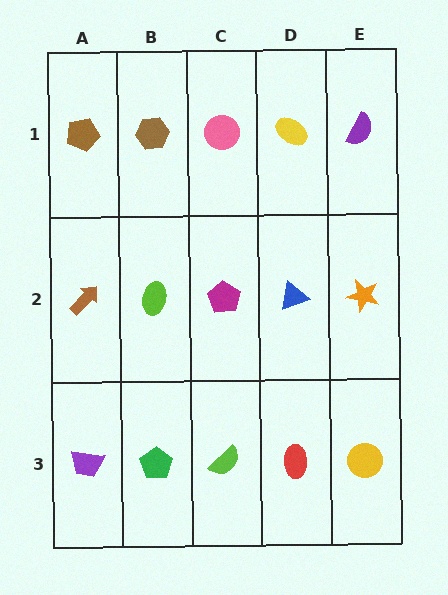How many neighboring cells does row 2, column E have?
3.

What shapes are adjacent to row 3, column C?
A magenta pentagon (row 2, column C), a green pentagon (row 3, column B), a red ellipse (row 3, column D).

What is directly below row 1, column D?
A blue triangle.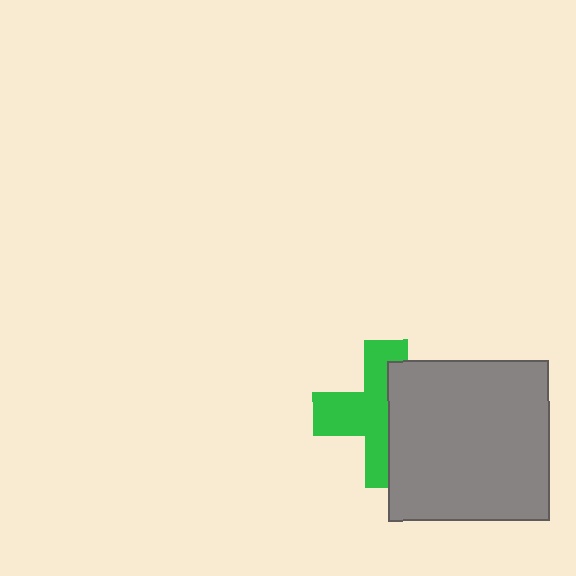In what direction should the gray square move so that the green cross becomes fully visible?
The gray square should move right. That is the shortest direction to clear the overlap and leave the green cross fully visible.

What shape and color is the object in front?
The object in front is a gray square.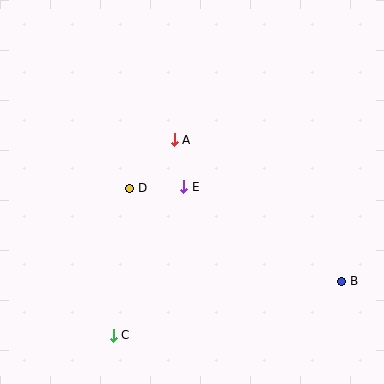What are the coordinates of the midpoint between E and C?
The midpoint between E and C is at (149, 261).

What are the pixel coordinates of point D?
Point D is at (130, 188).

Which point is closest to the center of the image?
Point E at (184, 187) is closest to the center.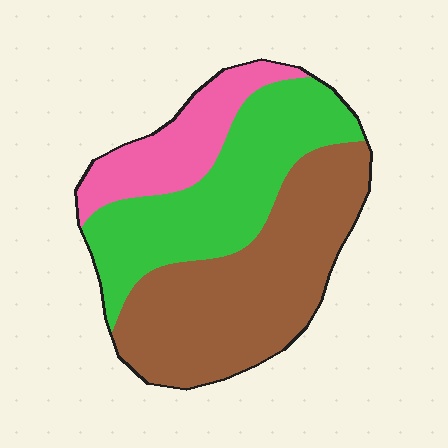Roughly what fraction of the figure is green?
Green covers roughly 35% of the figure.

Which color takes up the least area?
Pink, at roughly 20%.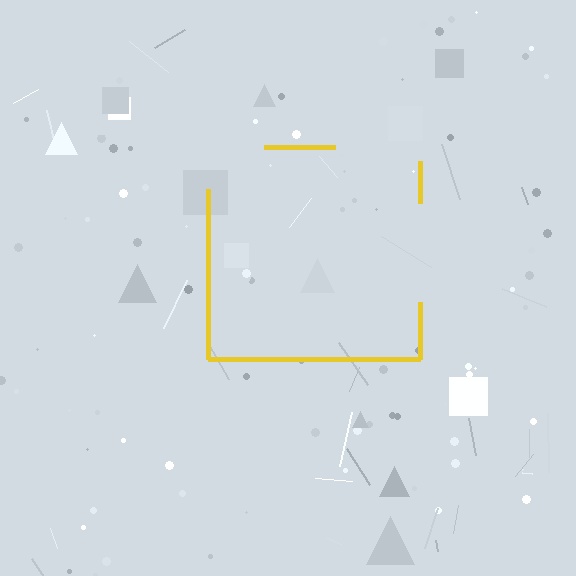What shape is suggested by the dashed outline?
The dashed outline suggests a square.